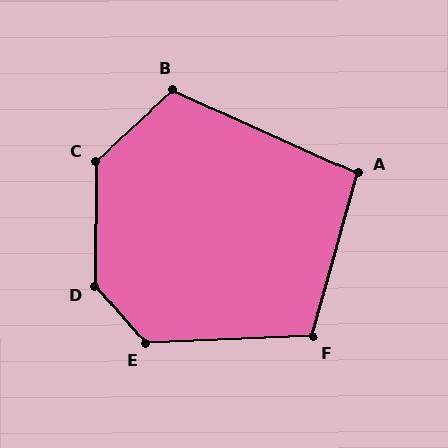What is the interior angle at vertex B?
Approximately 113 degrees (obtuse).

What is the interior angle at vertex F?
Approximately 108 degrees (obtuse).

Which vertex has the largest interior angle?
D, at approximately 139 degrees.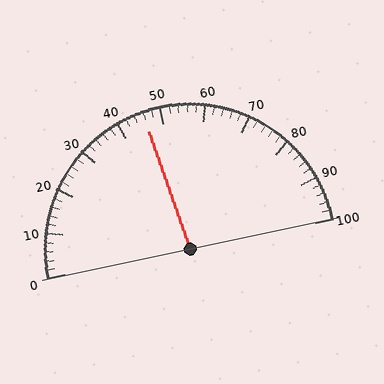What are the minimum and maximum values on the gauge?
The gauge ranges from 0 to 100.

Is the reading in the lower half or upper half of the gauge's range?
The reading is in the lower half of the range (0 to 100).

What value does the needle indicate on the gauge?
The needle indicates approximately 46.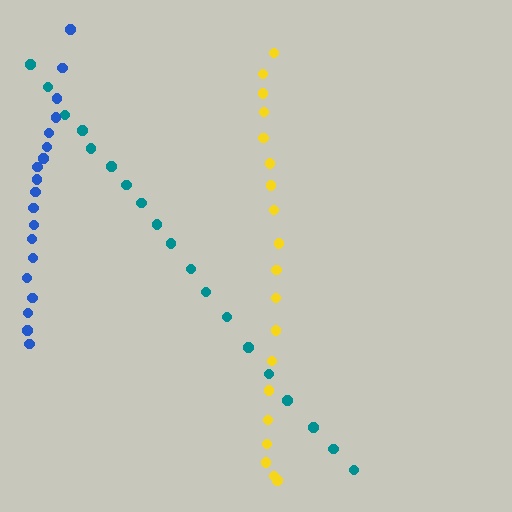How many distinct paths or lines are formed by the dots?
There are 3 distinct paths.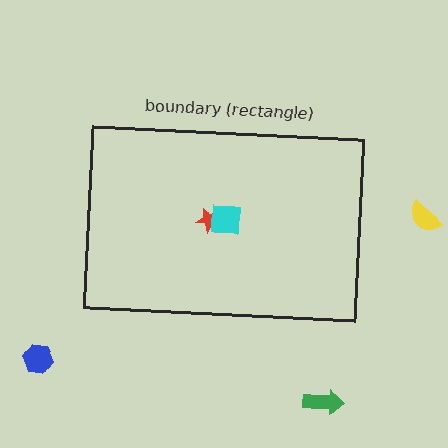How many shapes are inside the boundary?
2 inside, 3 outside.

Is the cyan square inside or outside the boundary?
Inside.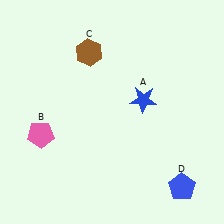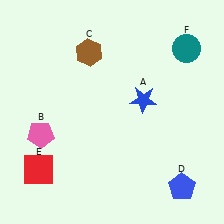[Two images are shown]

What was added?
A red square (E), a teal circle (F) were added in Image 2.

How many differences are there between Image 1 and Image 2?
There are 2 differences between the two images.